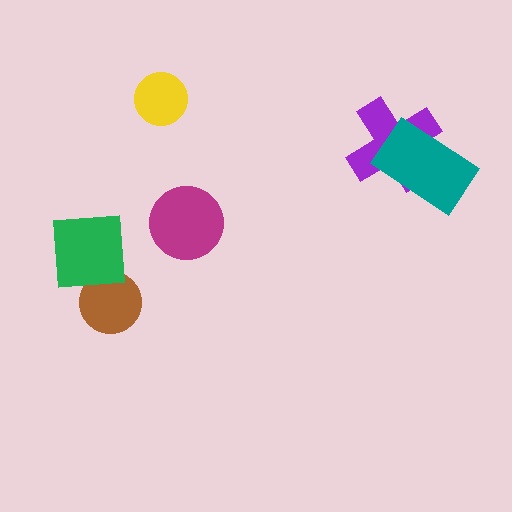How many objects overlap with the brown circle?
1 object overlaps with the brown circle.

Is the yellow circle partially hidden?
No, no other shape covers it.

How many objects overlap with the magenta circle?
0 objects overlap with the magenta circle.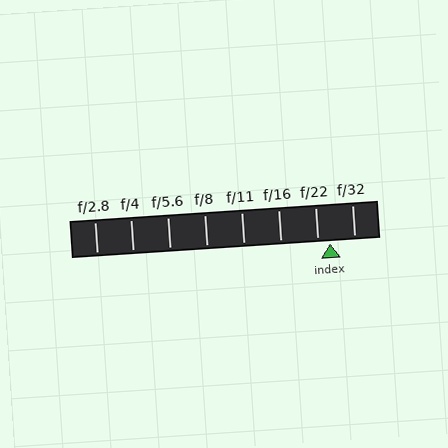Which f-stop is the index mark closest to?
The index mark is closest to f/22.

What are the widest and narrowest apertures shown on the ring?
The widest aperture shown is f/2.8 and the narrowest is f/32.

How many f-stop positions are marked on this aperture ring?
There are 8 f-stop positions marked.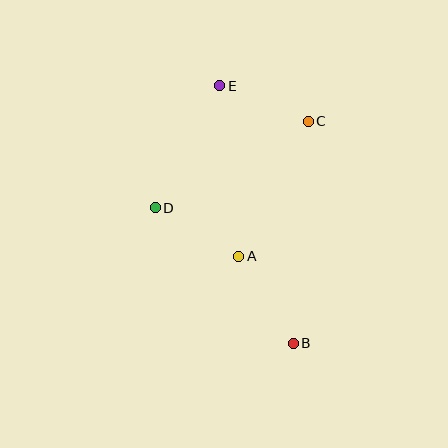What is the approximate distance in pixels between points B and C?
The distance between B and C is approximately 223 pixels.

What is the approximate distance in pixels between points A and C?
The distance between A and C is approximately 152 pixels.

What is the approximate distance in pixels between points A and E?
The distance between A and E is approximately 172 pixels.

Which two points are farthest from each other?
Points B and E are farthest from each other.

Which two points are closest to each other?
Points C and E are closest to each other.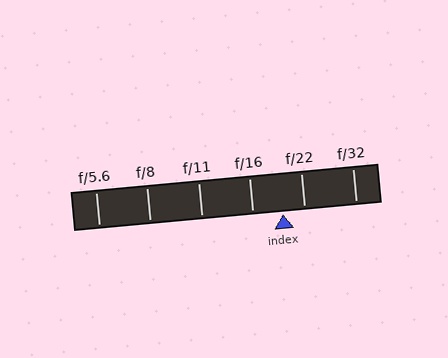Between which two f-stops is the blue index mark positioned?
The index mark is between f/16 and f/22.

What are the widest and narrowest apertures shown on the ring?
The widest aperture shown is f/5.6 and the narrowest is f/32.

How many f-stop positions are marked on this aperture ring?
There are 6 f-stop positions marked.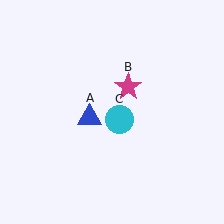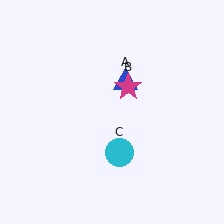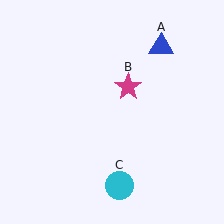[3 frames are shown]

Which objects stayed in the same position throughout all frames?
Magenta star (object B) remained stationary.